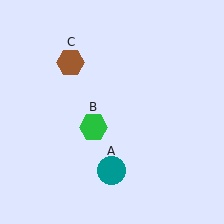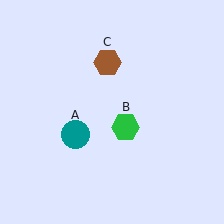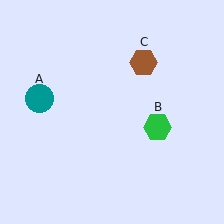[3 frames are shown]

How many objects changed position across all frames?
3 objects changed position: teal circle (object A), green hexagon (object B), brown hexagon (object C).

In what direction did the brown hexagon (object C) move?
The brown hexagon (object C) moved right.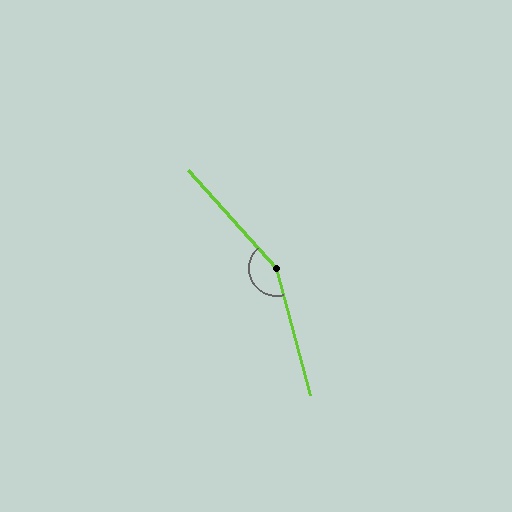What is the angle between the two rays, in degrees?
Approximately 153 degrees.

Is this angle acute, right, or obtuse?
It is obtuse.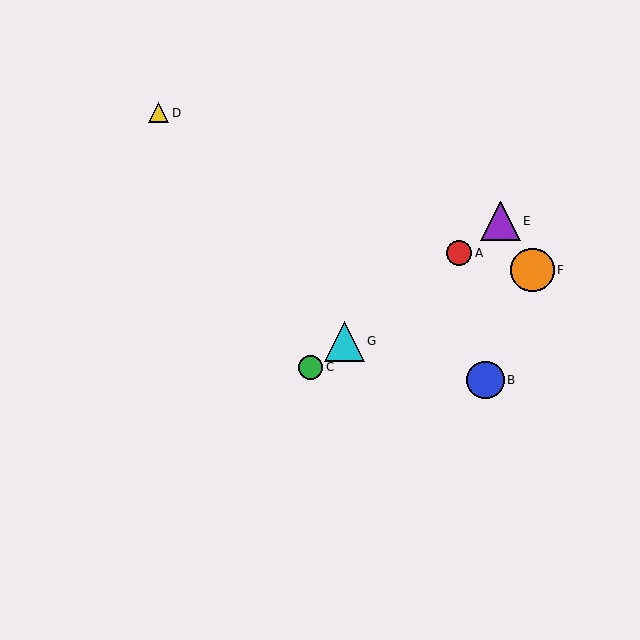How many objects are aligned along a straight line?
4 objects (A, C, E, G) are aligned along a straight line.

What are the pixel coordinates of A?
Object A is at (459, 253).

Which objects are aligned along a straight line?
Objects A, C, E, G are aligned along a straight line.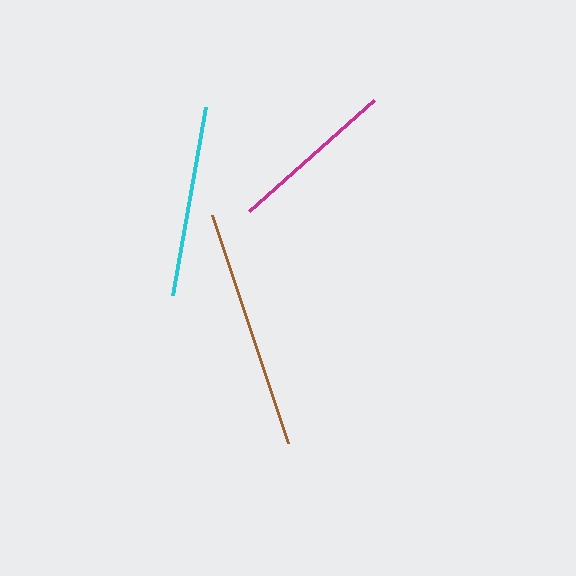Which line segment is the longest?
The brown line is the longest at approximately 240 pixels.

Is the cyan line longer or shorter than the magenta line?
The cyan line is longer than the magenta line.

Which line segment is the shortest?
The magenta line is the shortest at approximately 167 pixels.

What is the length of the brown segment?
The brown segment is approximately 240 pixels long.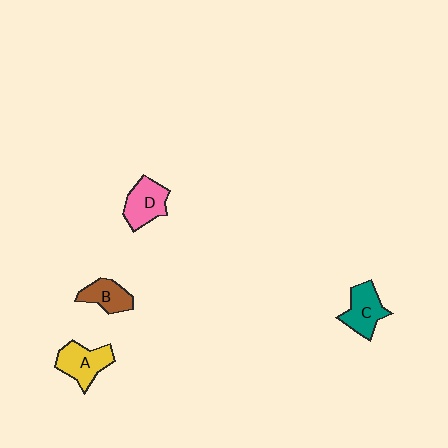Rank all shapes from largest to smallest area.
From largest to smallest: A (yellow), D (pink), C (teal), B (brown).